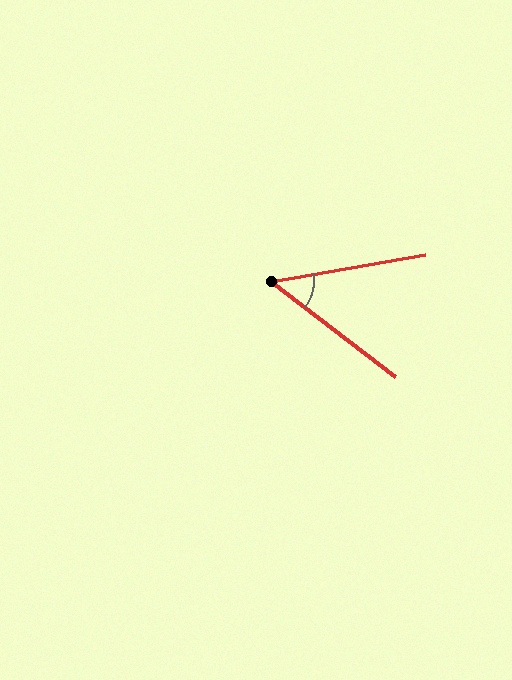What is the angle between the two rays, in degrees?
Approximately 47 degrees.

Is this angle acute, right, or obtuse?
It is acute.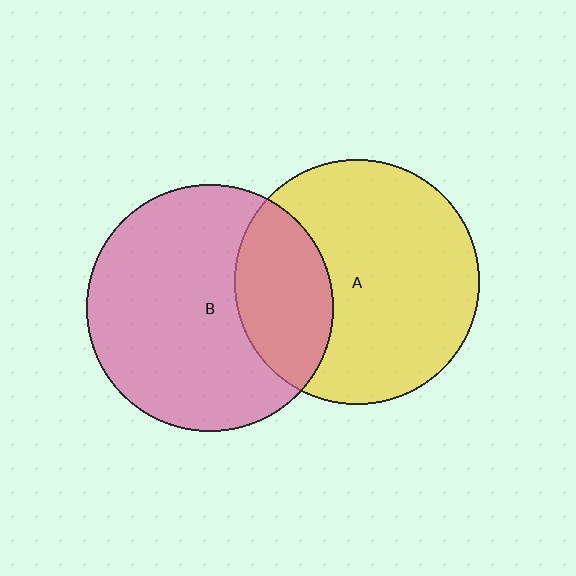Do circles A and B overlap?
Yes.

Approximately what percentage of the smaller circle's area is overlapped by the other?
Approximately 30%.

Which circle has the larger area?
Circle B (pink).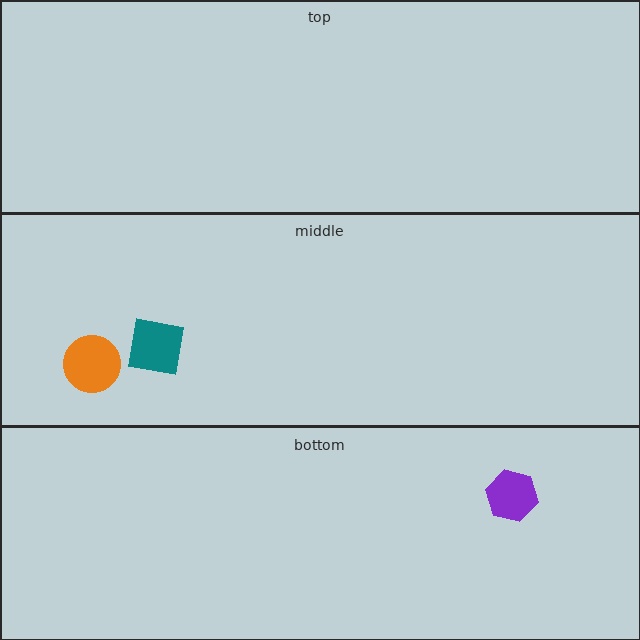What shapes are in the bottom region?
The purple hexagon.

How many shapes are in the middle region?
2.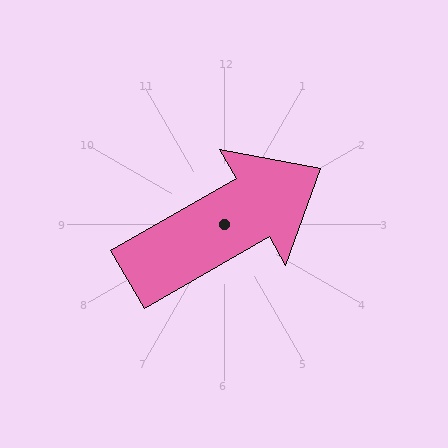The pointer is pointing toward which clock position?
Roughly 2 o'clock.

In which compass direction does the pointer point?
Northeast.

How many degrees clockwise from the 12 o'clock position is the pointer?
Approximately 60 degrees.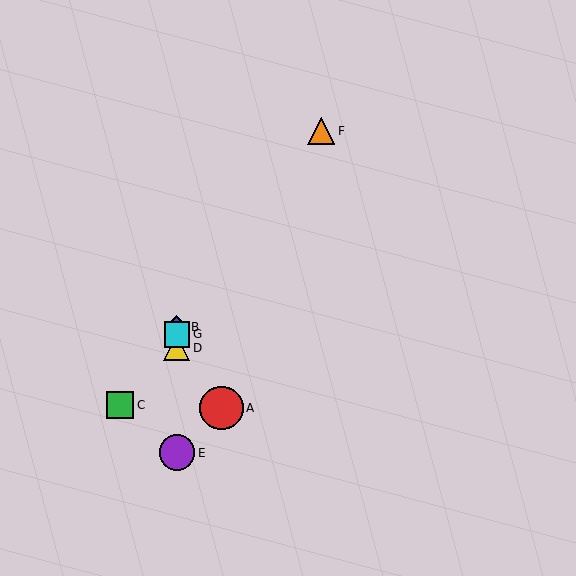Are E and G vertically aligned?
Yes, both are at x≈177.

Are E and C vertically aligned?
No, E is at x≈177 and C is at x≈120.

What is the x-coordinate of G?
Object G is at x≈177.